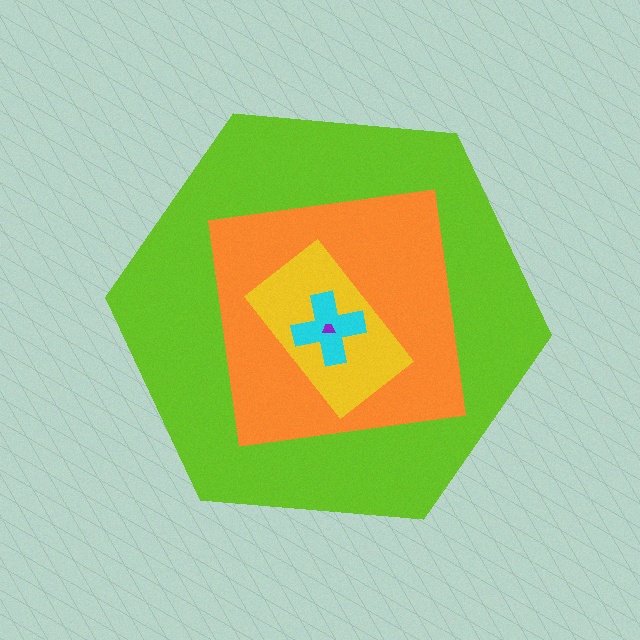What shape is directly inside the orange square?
The yellow rectangle.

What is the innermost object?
The purple trapezoid.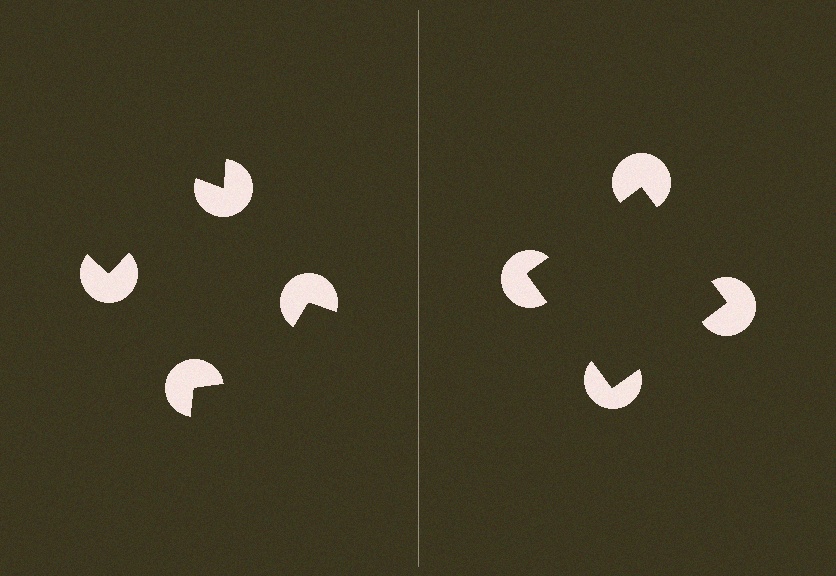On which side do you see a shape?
An illusory square appears on the right side. On the left side the wedge cuts are rotated, so no coherent shape forms.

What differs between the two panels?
The pac-man discs are positioned identically on both sides; only the wedge orientations differ. On the right they align to a square; on the left they are misaligned.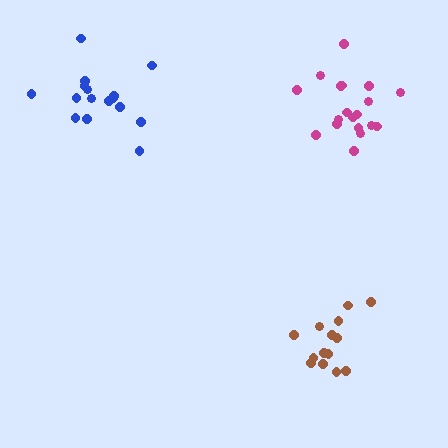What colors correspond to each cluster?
The clusters are colored: brown, magenta, blue.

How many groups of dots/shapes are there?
There are 3 groups.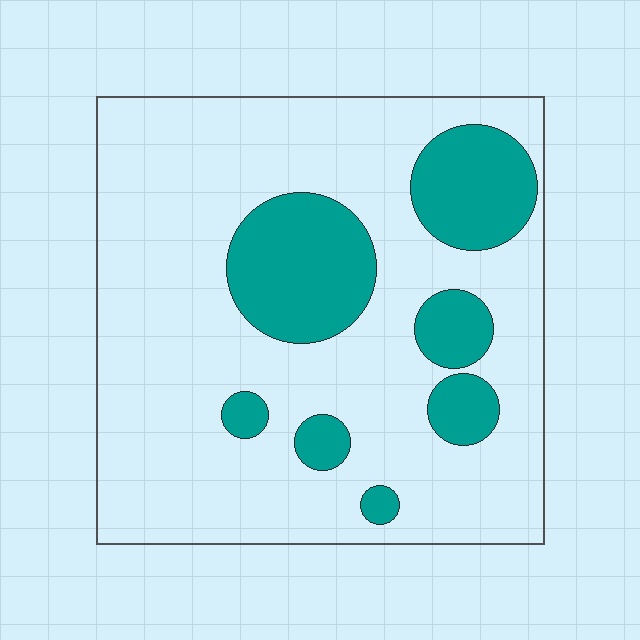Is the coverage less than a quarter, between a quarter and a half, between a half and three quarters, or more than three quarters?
Less than a quarter.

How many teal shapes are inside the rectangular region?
7.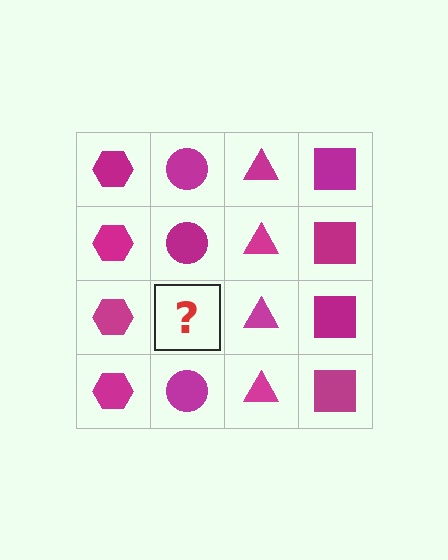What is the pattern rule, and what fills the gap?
The rule is that each column has a consistent shape. The gap should be filled with a magenta circle.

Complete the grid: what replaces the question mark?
The question mark should be replaced with a magenta circle.